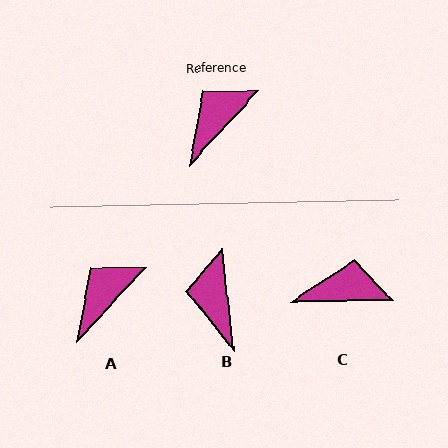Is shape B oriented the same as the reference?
No, it is off by about 49 degrees.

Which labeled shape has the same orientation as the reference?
A.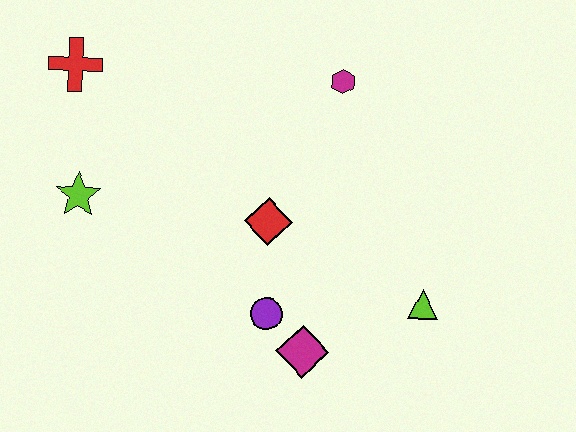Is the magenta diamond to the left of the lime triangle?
Yes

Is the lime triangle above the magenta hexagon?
No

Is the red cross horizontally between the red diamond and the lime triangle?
No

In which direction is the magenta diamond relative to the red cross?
The magenta diamond is below the red cross.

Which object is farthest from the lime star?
The lime triangle is farthest from the lime star.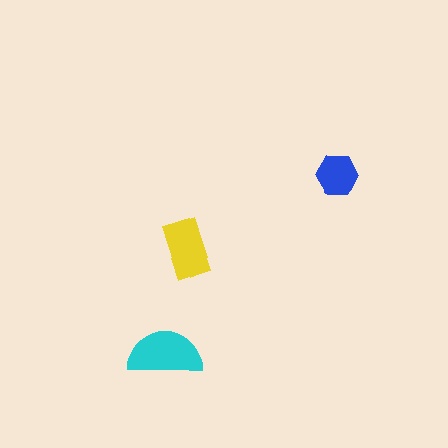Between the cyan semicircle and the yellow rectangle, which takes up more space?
The cyan semicircle.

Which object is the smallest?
The blue hexagon.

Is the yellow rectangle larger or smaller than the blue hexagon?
Larger.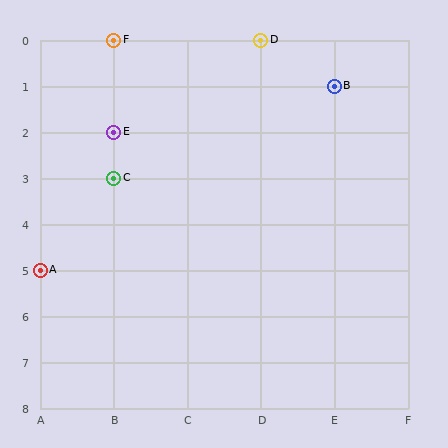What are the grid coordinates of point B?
Point B is at grid coordinates (E, 1).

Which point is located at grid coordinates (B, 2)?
Point E is at (B, 2).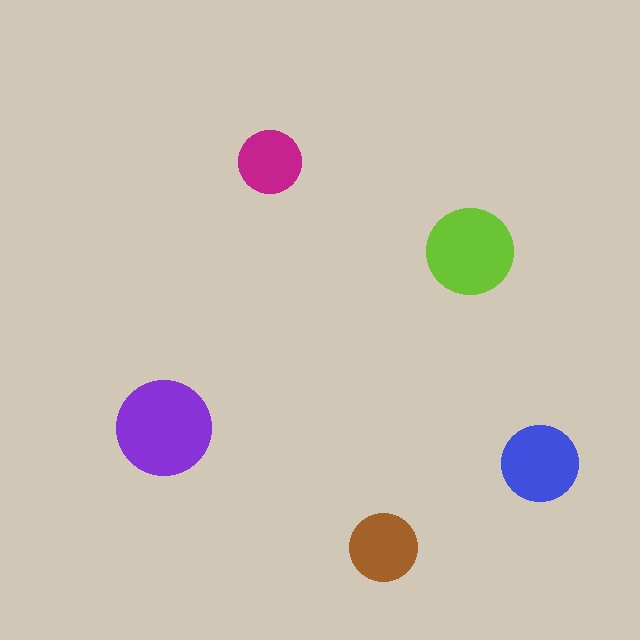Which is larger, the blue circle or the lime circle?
The lime one.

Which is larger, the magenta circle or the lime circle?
The lime one.